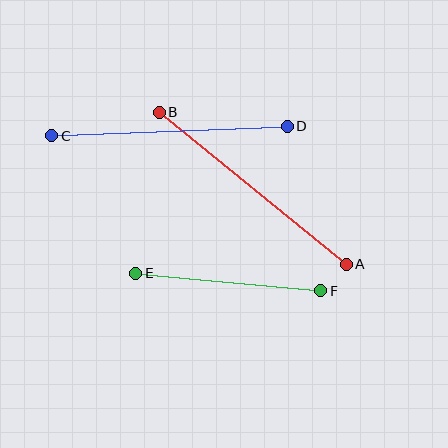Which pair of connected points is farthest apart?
Points A and B are farthest apart.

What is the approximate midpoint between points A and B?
The midpoint is at approximately (253, 188) pixels.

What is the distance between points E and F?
The distance is approximately 186 pixels.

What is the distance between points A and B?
The distance is approximately 240 pixels.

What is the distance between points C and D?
The distance is approximately 236 pixels.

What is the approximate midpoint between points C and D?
The midpoint is at approximately (169, 131) pixels.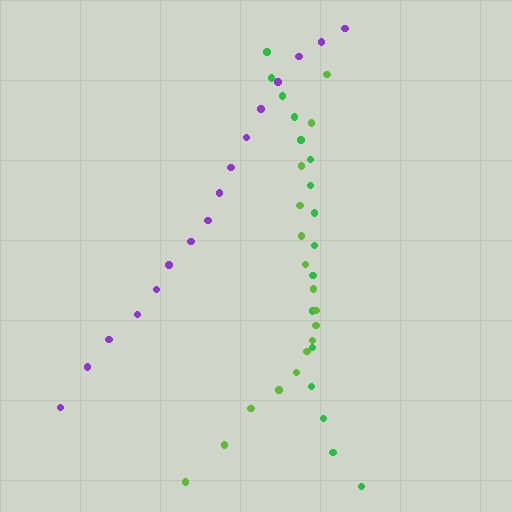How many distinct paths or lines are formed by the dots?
There are 3 distinct paths.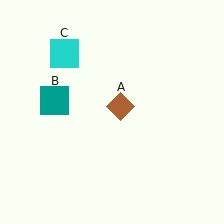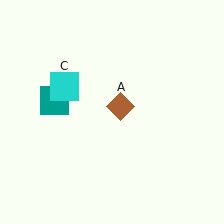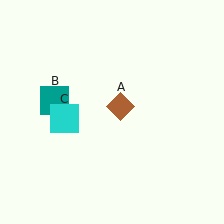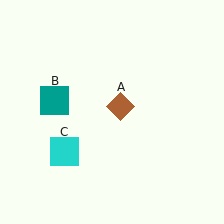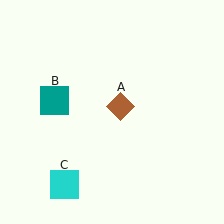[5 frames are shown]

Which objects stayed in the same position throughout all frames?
Brown diamond (object A) and teal square (object B) remained stationary.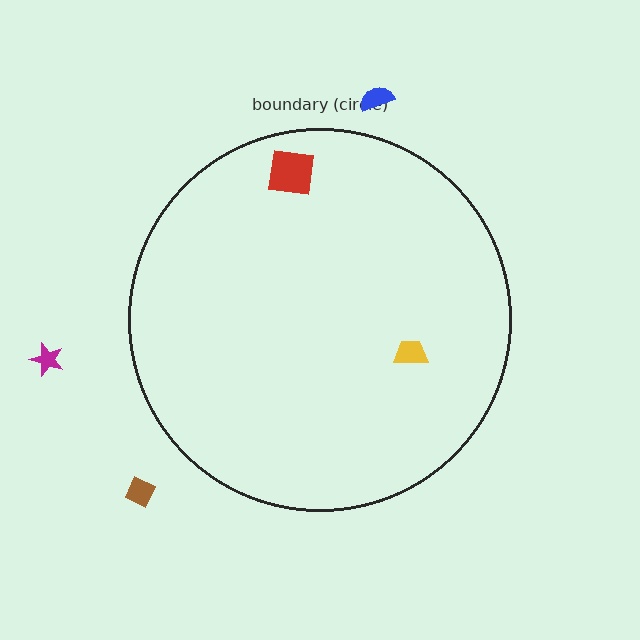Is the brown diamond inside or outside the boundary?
Outside.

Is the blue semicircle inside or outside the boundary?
Outside.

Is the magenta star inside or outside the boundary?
Outside.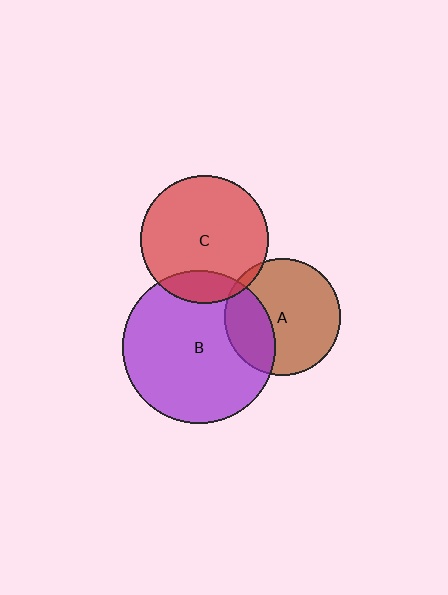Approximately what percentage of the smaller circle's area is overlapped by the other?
Approximately 15%.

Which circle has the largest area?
Circle B (purple).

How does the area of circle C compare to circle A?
Approximately 1.2 times.